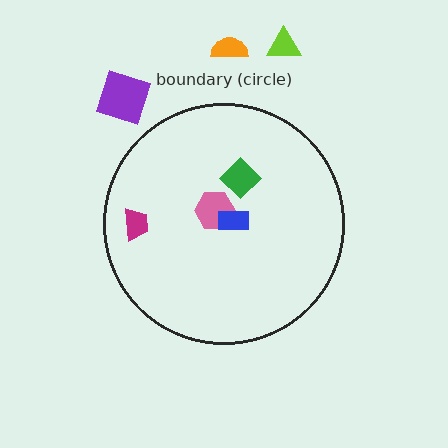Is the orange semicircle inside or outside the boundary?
Outside.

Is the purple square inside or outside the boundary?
Outside.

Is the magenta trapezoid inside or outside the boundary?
Inside.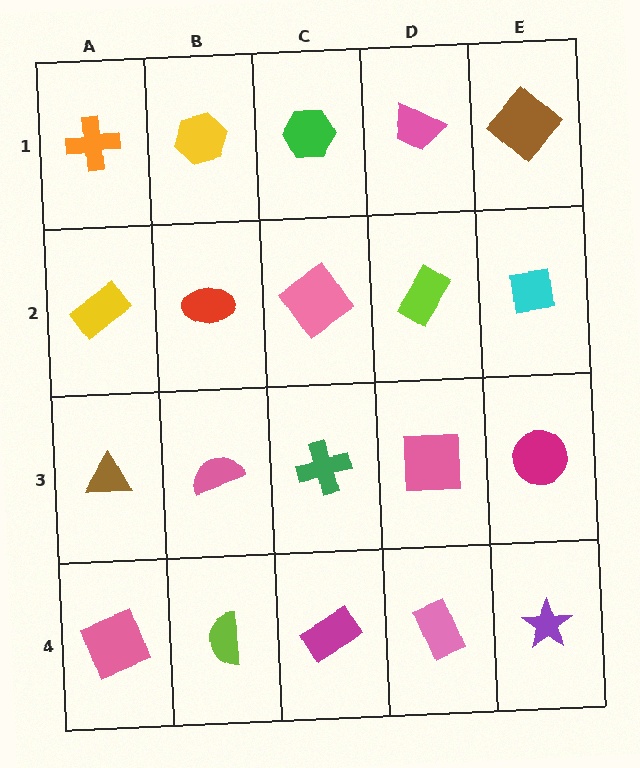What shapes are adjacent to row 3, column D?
A lime rectangle (row 2, column D), a pink rectangle (row 4, column D), a green cross (row 3, column C), a magenta circle (row 3, column E).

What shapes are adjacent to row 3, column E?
A cyan square (row 2, column E), a purple star (row 4, column E), a pink square (row 3, column D).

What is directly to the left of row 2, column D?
A pink diamond.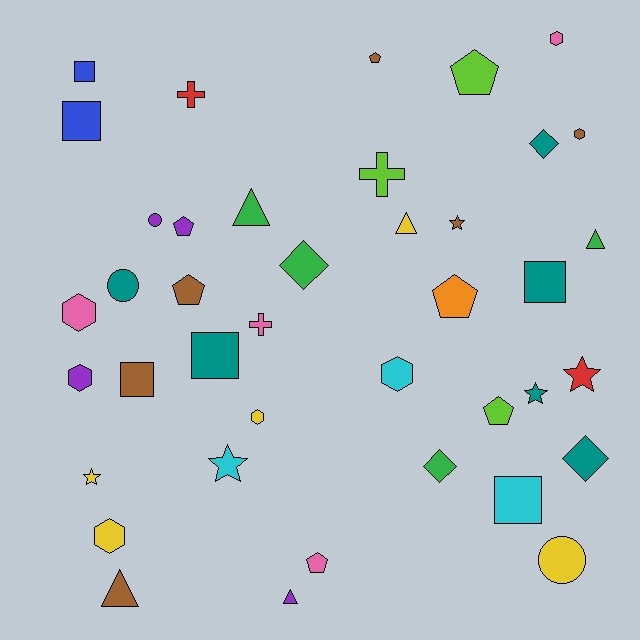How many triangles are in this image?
There are 5 triangles.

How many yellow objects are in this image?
There are 5 yellow objects.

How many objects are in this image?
There are 40 objects.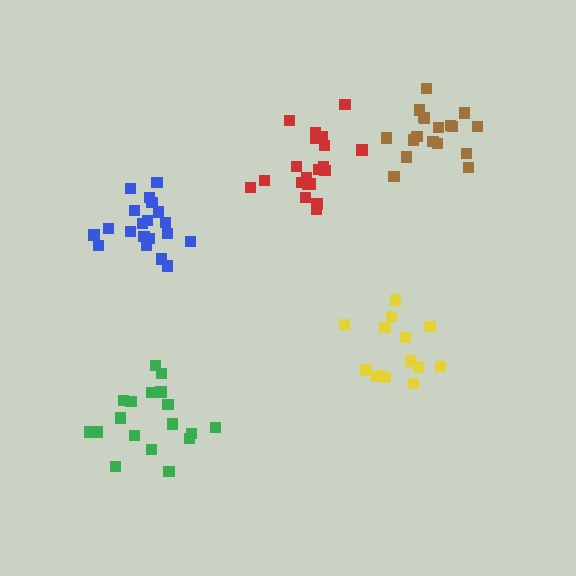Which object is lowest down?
The green cluster is bottommost.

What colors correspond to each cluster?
The clusters are colored: blue, yellow, red, brown, green.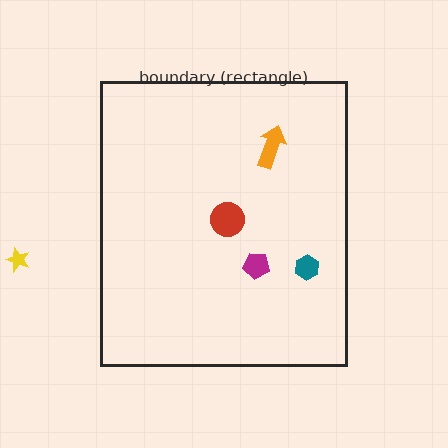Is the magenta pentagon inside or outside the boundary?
Inside.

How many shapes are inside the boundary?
4 inside, 1 outside.